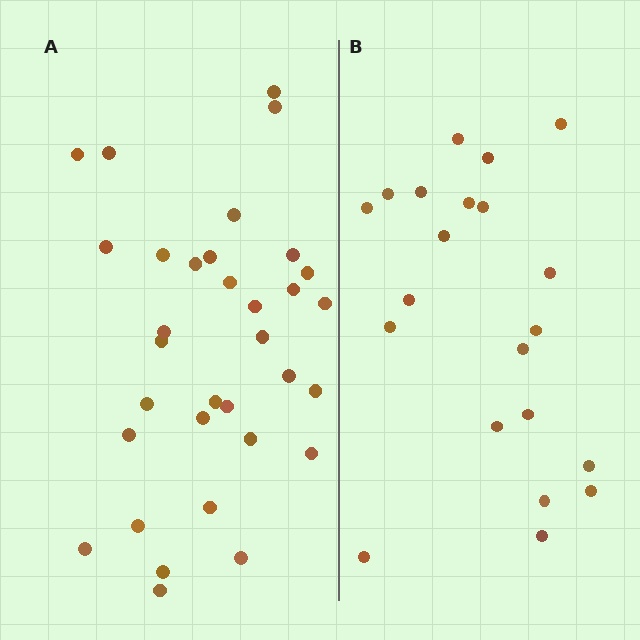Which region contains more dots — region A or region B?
Region A (the left region) has more dots.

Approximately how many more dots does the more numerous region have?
Region A has roughly 12 or so more dots than region B.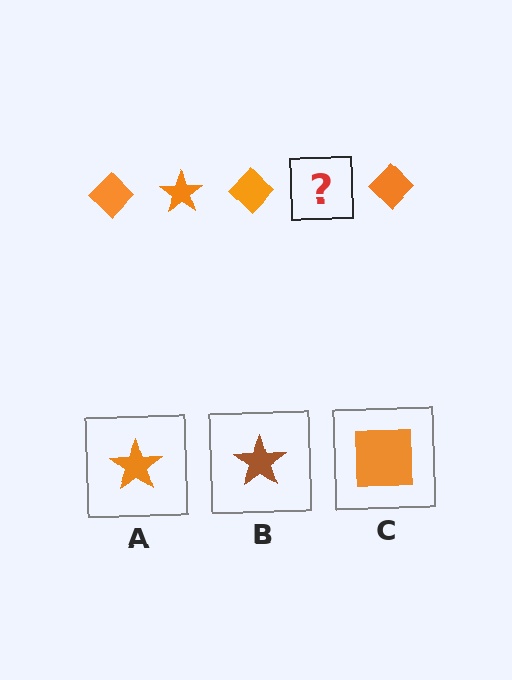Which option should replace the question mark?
Option A.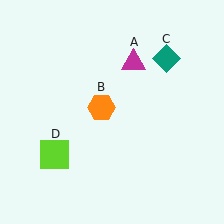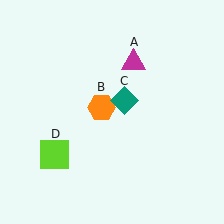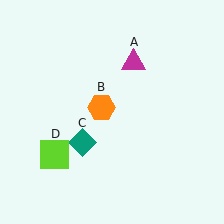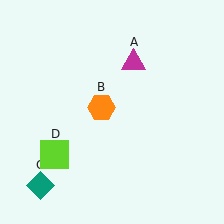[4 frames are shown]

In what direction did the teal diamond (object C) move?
The teal diamond (object C) moved down and to the left.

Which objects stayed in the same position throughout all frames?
Magenta triangle (object A) and orange hexagon (object B) and lime square (object D) remained stationary.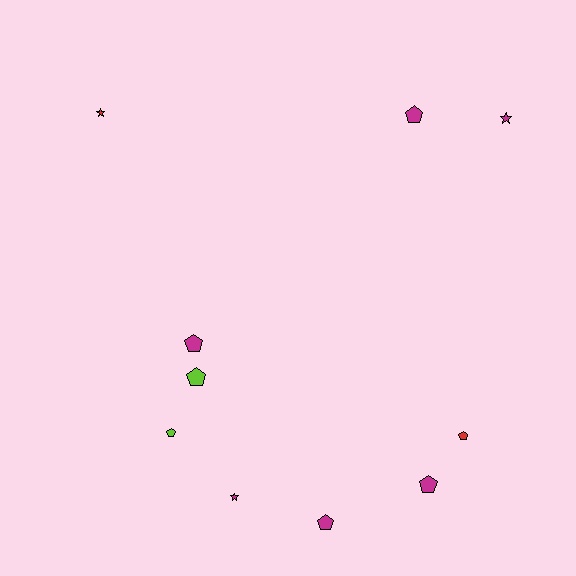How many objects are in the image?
There are 10 objects.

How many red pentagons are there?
There is 1 red pentagon.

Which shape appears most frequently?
Pentagon, with 7 objects.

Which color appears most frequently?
Magenta, with 6 objects.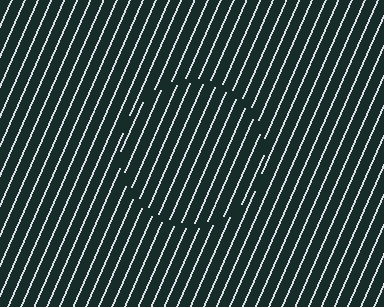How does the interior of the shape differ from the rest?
The interior of the shape contains the same grating, shifted by half a period — the contour is defined by the phase discontinuity where line-ends from the inner and outer gratings abut.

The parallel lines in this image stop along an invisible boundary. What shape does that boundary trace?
An illusory circle. The interior of the shape contains the same grating, shifted by half a period — the contour is defined by the phase discontinuity where line-ends from the inner and outer gratings abut.